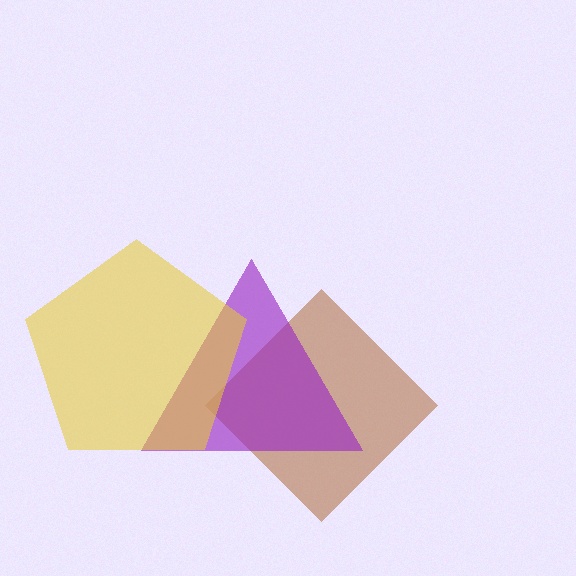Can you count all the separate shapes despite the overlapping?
Yes, there are 3 separate shapes.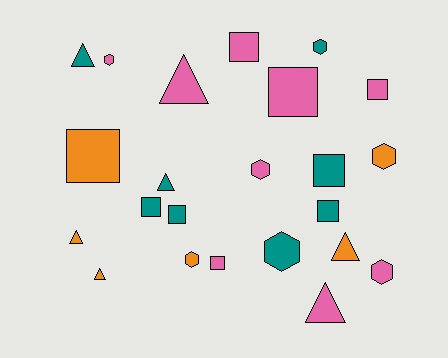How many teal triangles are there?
There are 2 teal triangles.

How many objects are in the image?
There are 23 objects.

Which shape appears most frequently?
Square, with 9 objects.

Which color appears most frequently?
Pink, with 9 objects.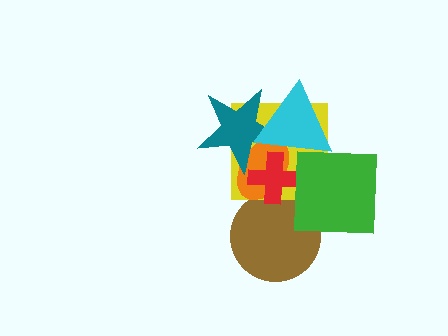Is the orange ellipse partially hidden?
Yes, it is partially covered by another shape.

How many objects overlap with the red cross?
5 objects overlap with the red cross.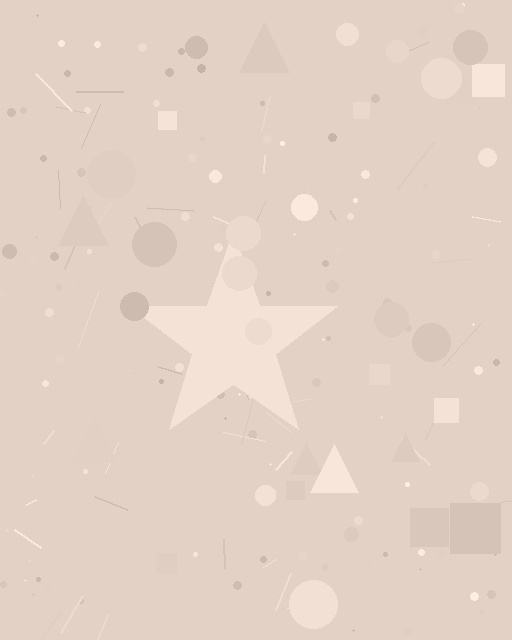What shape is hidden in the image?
A star is hidden in the image.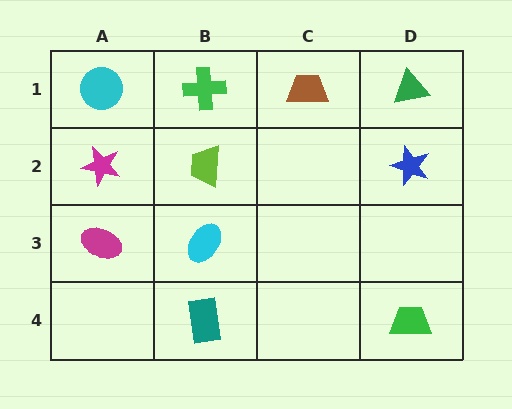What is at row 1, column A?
A cyan circle.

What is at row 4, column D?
A green trapezoid.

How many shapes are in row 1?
4 shapes.